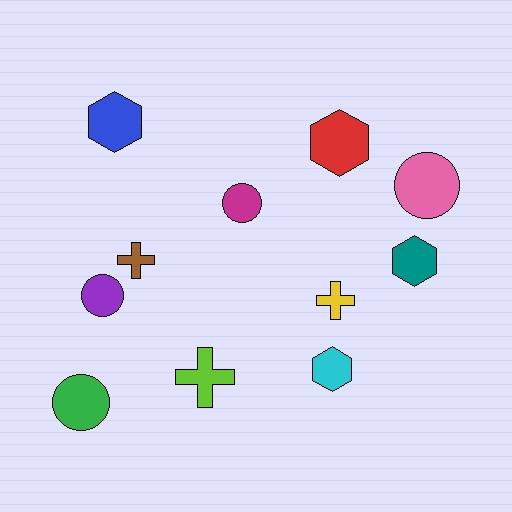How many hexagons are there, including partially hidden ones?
There are 4 hexagons.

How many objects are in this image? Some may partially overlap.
There are 11 objects.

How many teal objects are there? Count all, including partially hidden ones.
There is 1 teal object.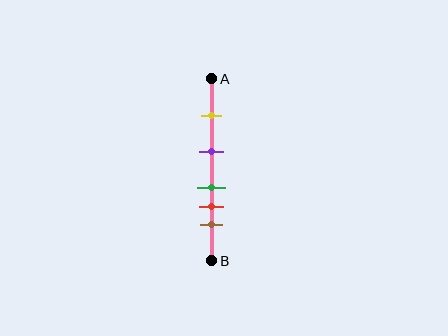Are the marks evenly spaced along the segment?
No, the marks are not evenly spaced.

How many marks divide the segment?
There are 5 marks dividing the segment.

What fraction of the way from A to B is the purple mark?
The purple mark is approximately 40% (0.4) of the way from A to B.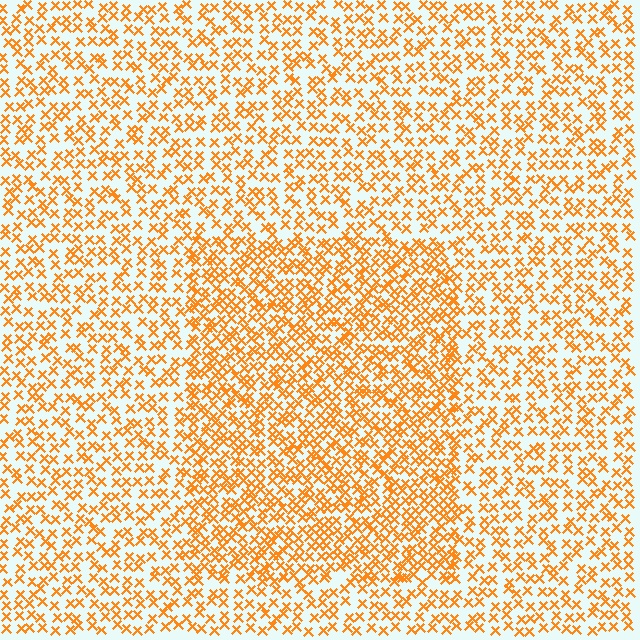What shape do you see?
I see a rectangle.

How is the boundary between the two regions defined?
The boundary is defined by a change in element density (approximately 1.6x ratio). All elements are the same color, size, and shape.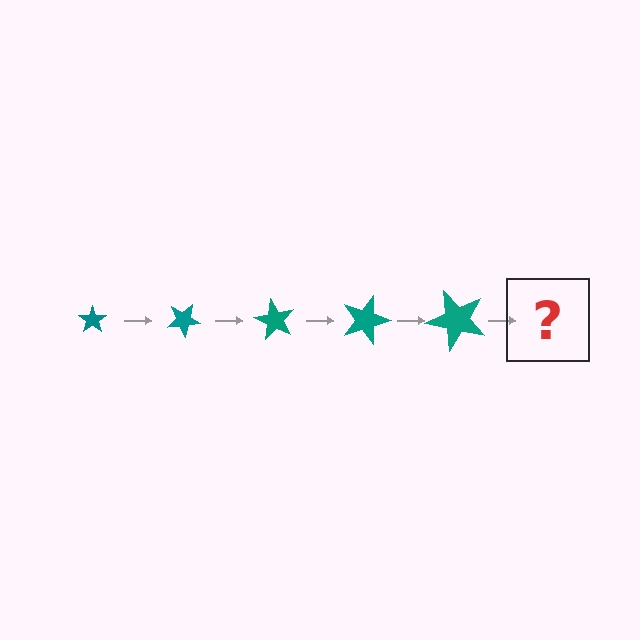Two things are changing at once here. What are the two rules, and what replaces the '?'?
The two rules are that the star grows larger each step and it rotates 30 degrees each step. The '?' should be a star, larger than the previous one and rotated 150 degrees from the start.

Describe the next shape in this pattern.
It should be a star, larger than the previous one and rotated 150 degrees from the start.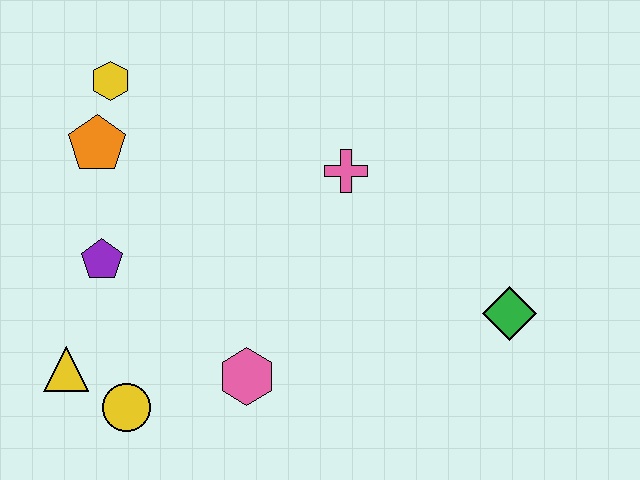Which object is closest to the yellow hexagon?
The orange pentagon is closest to the yellow hexagon.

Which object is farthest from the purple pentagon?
The green diamond is farthest from the purple pentagon.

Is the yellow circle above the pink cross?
No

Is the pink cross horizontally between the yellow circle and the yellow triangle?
No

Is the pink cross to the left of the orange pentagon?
No